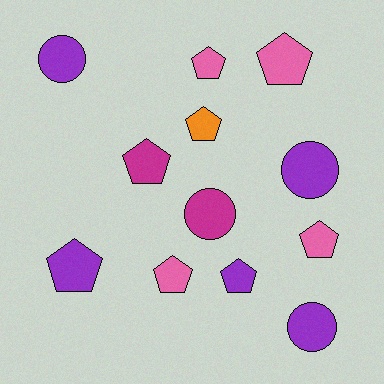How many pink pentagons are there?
There are 4 pink pentagons.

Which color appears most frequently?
Purple, with 5 objects.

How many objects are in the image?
There are 12 objects.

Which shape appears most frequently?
Pentagon, with 8 objects.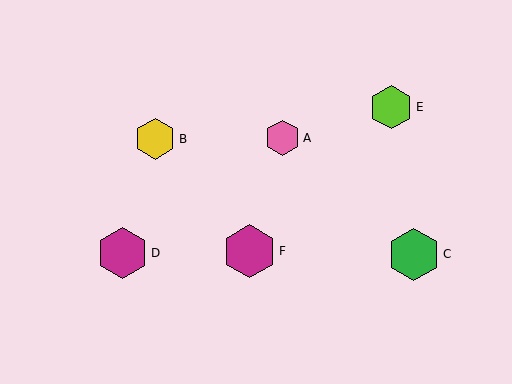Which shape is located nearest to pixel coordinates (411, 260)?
The green hexagon (labeled C) at (414, 254) is nearest to that location.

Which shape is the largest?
The magenta hexagon (labeled F) is the largest.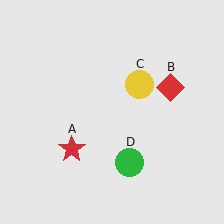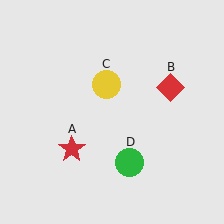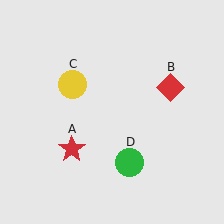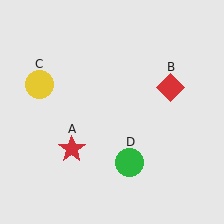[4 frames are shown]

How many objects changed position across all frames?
1 object changed position: yellow circle (object C).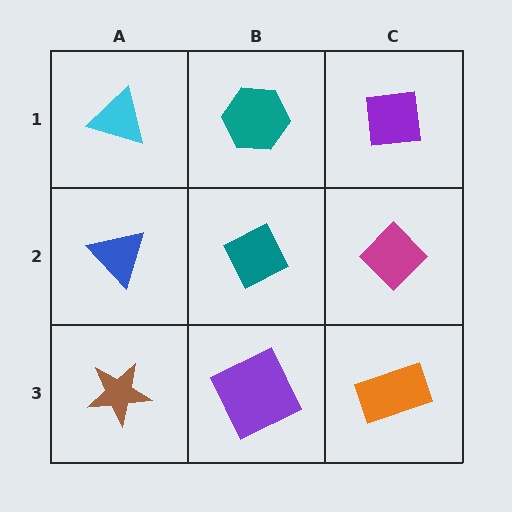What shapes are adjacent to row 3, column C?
A magenta diamond (row 2, column C), a purple square (row 3, column B).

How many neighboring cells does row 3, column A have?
2.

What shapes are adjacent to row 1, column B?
A teal diamond (row 2, column B), a cyan triangle (row 1, column A), a purple square (row 1, column C).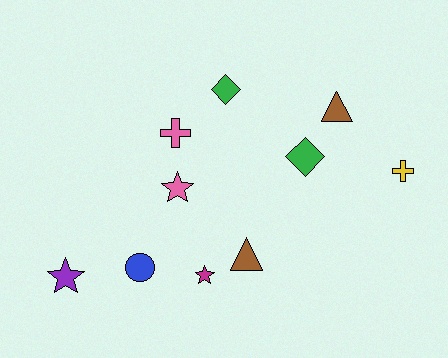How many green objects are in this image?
There are 2 green objects.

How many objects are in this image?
There are 10 objects.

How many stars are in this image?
There are 3 stars.